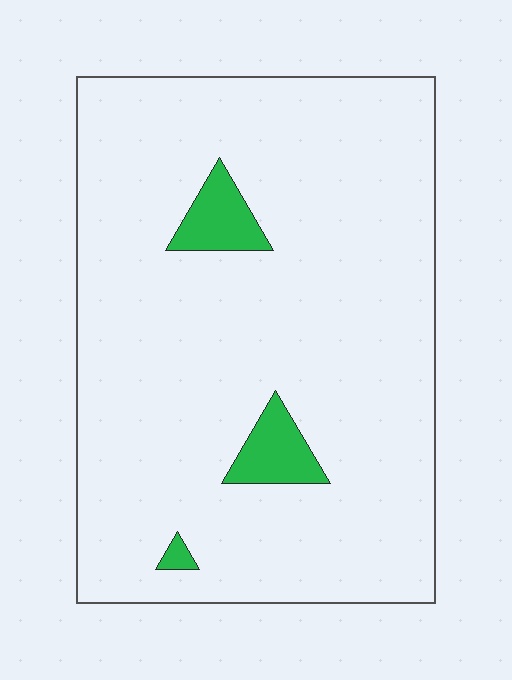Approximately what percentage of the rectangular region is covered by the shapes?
Approximately 5%.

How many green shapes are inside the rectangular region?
3.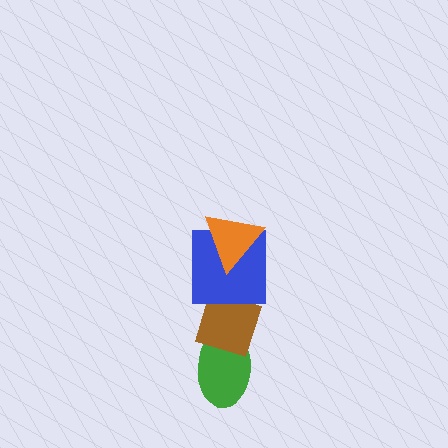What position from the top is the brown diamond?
The brown diamond is 3rd from the top.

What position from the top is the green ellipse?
The green ellipse is 4th from the top.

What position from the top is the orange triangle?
The orange triangle is 1st from the top.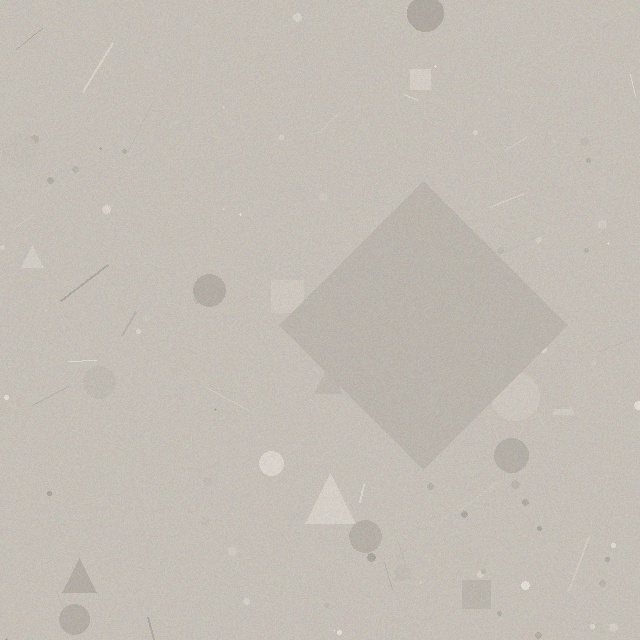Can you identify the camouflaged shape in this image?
The camouflaged shape is a diamond.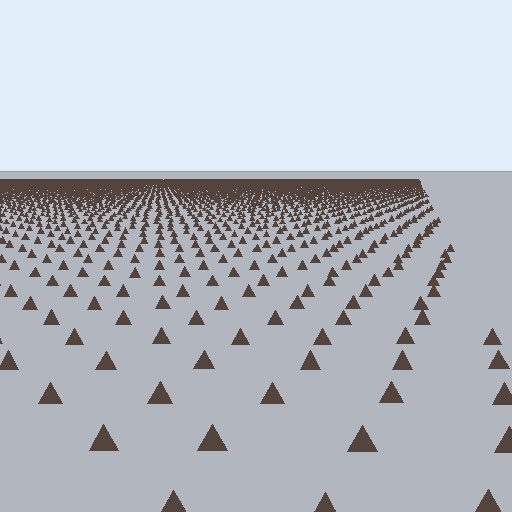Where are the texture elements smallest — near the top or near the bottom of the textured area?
Near the top.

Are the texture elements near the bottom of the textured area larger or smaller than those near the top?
Larger. Near the bottom, elements are closer to the viewer and appear at a bigger on-screen size.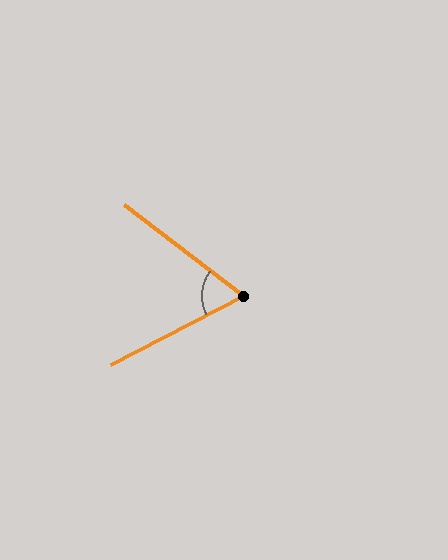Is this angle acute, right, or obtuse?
It is acute.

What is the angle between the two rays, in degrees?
Approximately 65 degrees.